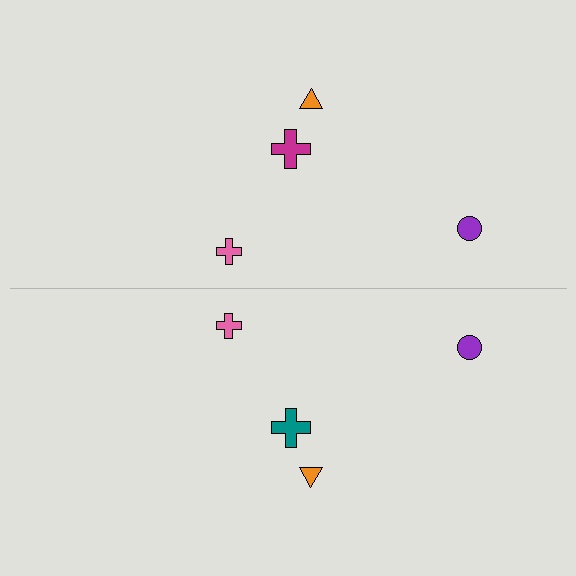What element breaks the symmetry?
The teal cross on the bottom side breaks the symmetry — its mirror counterpart is magenta.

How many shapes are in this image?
There are 8 shapes in this image.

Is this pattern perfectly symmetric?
No, the pattern is not perfectly symmetric. The teal cross on the bottom side breaks the symmetry — its mirror counterpart is magenta.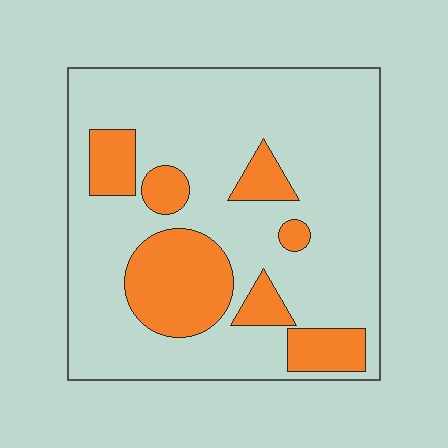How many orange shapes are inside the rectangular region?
7.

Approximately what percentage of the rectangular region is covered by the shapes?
Approximately 25%.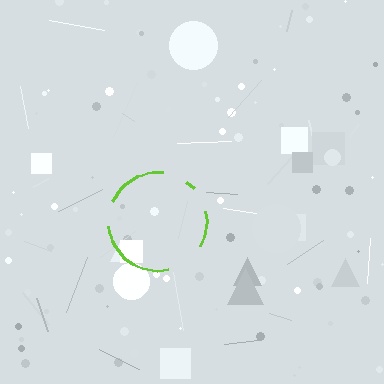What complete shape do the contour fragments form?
The contour fragments form a circle.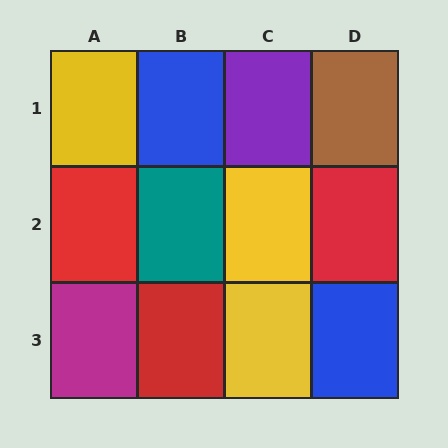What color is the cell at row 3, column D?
Blue.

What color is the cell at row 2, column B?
Teal.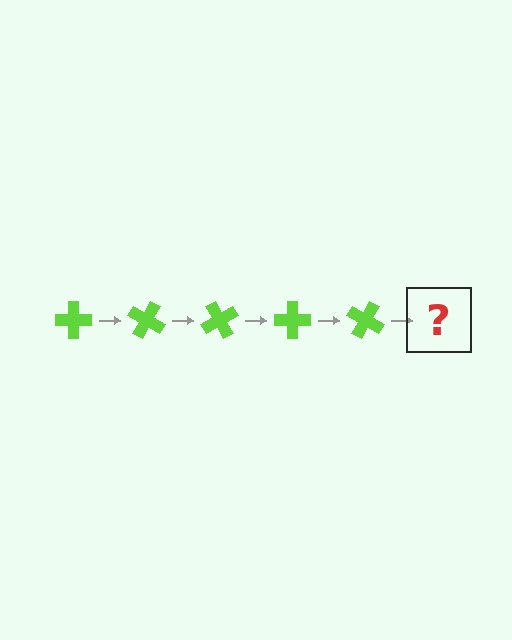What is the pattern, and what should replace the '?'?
The pattern is that the cross rotates 30 degrees each step. The '?' should be a lime cross rotated 150 degrees.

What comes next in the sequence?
The next element should be a lime cross rotated 150 degrees.